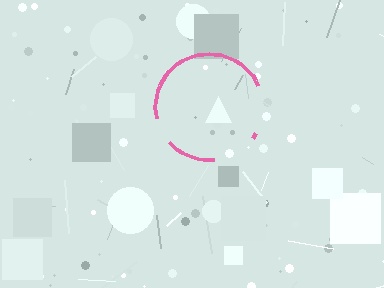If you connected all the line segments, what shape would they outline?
They would outline a circle.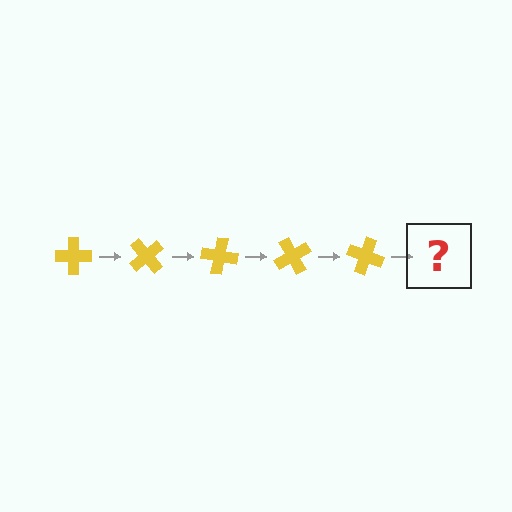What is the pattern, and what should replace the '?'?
The pattern is that the cross rotates 50 degrees each step. The '?' should be a yellow cross rotated 250 degrees.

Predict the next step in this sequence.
The next step is a yellow cross rotated 250 degrees.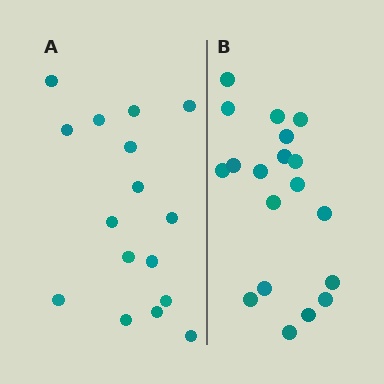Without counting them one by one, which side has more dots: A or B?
Region B (the right region) has more dots.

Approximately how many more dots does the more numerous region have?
Region B has just a few more — roughly 2 or 3 more dots than region A.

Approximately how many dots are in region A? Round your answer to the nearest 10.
About 20 dots. (The exact count is 16, which rounds to 20.)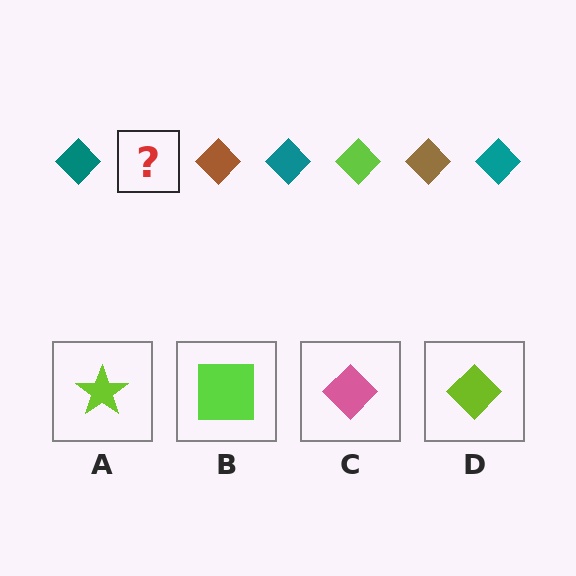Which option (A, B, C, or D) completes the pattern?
D.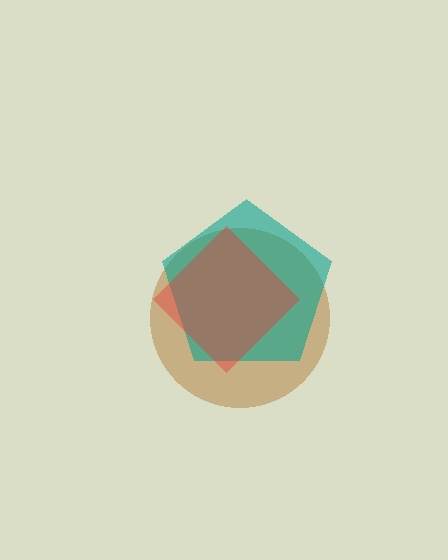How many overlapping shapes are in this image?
There are 3 overlapping shapes in the image.